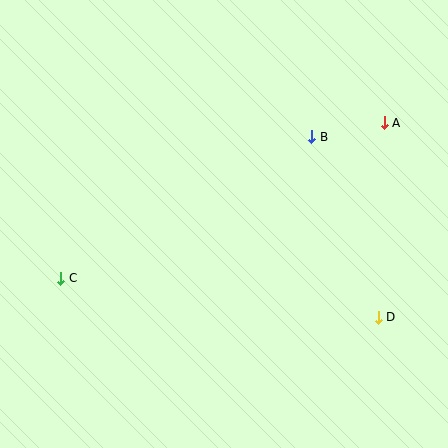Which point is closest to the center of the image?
Point B at (312, 137) is closest to the center.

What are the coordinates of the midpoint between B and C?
The midpoint between B and C is at (186, 207).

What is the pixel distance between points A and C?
The distance between A and C is 359 pixels.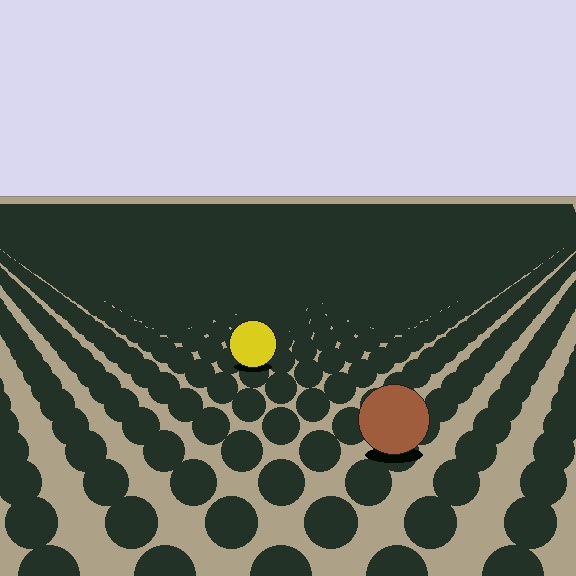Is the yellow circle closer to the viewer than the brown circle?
No. The brown circle is closer — you can tell from the texture gradient: the ground texture is coarser near it.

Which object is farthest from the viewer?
The yellow circle is farthest from the viewer. It appears smaller and the ground texture around it is denser.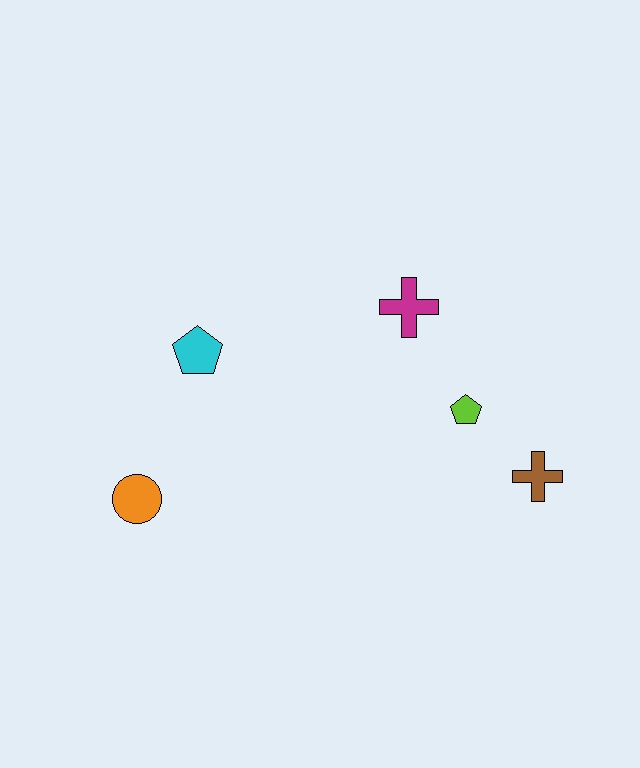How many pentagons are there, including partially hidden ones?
There are 2 pentagons.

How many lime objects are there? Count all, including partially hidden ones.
There is 1 lime object.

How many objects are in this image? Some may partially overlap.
There are 5 objects.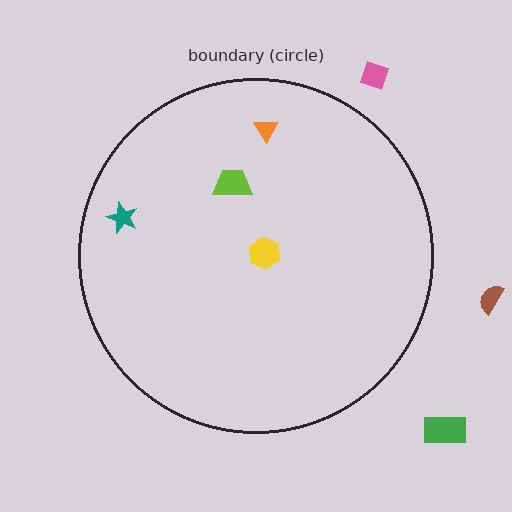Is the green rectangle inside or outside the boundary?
Outside.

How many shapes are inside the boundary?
4 inside, 3 outside.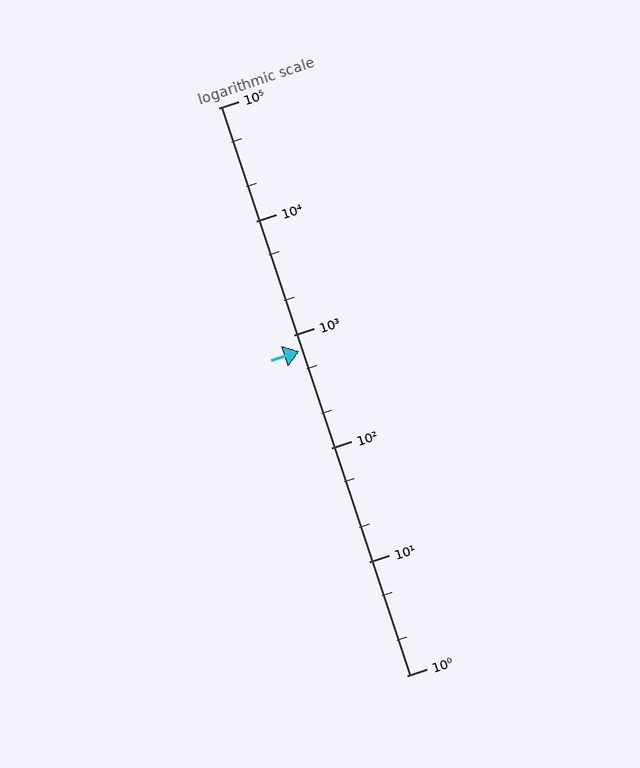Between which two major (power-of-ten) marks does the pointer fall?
The pointer is between 100 and 1000.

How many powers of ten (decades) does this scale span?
The scale spans 5 decades, from 1 to 100000.